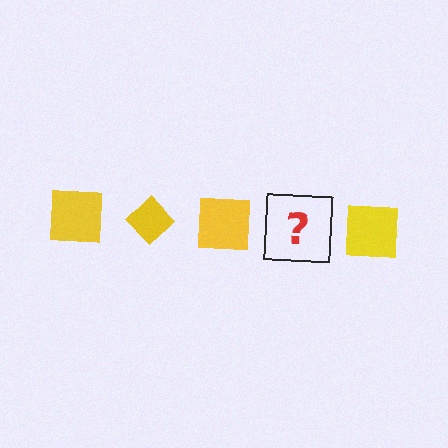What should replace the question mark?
The question mark should be replaced with a yellow diamond.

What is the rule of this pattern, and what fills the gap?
The rule is that the pattern cycles through square, diamond shapes in yellow. The gap should be filled with a yellow diamond.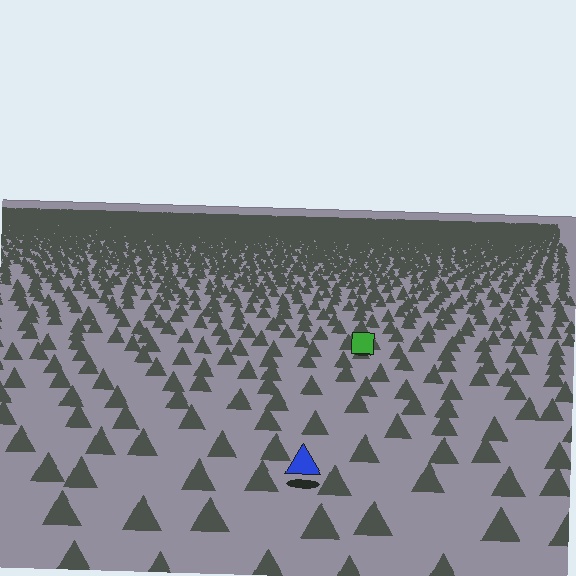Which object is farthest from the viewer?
The green square is farthest from the viewer. It appears smaller and the ground texture around it is denser.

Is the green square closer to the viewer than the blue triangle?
No. The blue triangle is closer — you can tell from the texture gradient: the ground texture is coarser near it.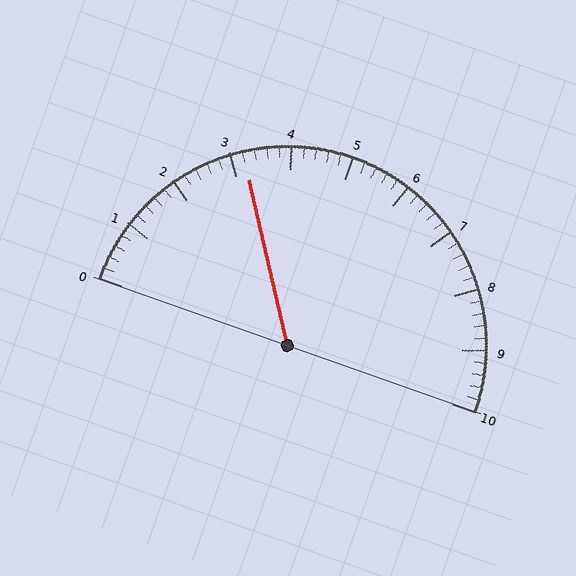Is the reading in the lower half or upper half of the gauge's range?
The reading is in the lower half of the range (0 to 10).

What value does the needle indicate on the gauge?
The needle indicates approximately 3.2.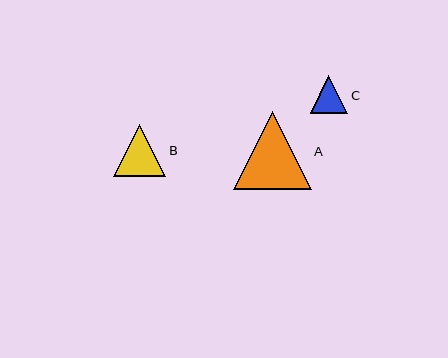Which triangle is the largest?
Triangle A is the largest with a size of approximately 78 pixels.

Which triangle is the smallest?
Triangle C is the smallest with a size of approximately 37 pixels.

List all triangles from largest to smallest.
From largest to smallest: A, B, C.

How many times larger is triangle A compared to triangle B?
Triangle A is approximately 1.5 times the size of triangle B.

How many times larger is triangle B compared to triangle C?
Triangle B is approximately 1.4 times the size of triangle C.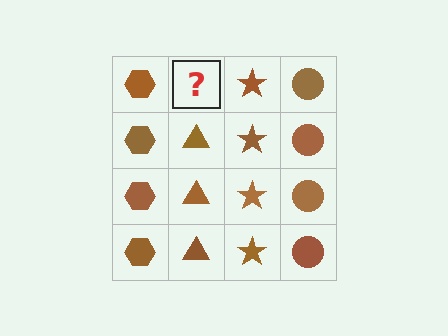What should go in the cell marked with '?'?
The missing cell should contain a brown triangle.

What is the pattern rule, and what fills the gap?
The rule is that each column has a consistent shape. The gap should be filled with a brown triangle.